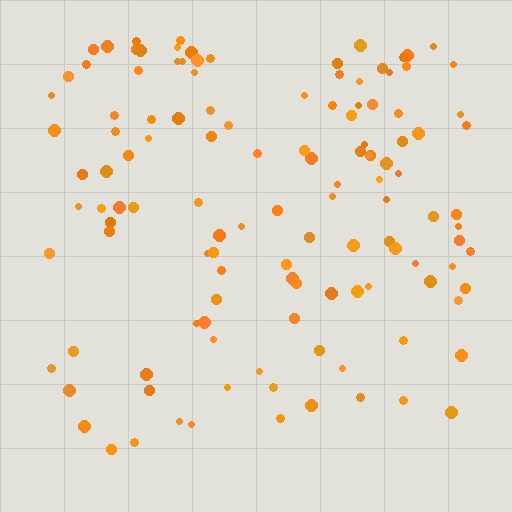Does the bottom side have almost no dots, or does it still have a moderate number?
Still a moderate number, just noticeably fewer than the top.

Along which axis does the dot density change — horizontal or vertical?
Vertical.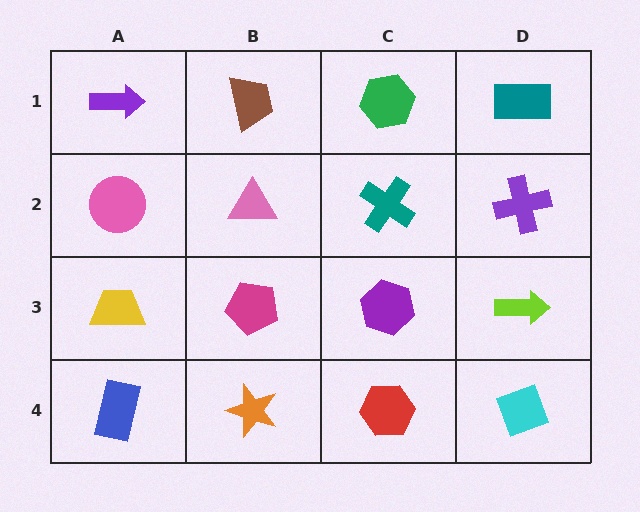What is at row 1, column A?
A purple arrow.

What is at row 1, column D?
A teal rectangle.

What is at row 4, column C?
A red hexagon.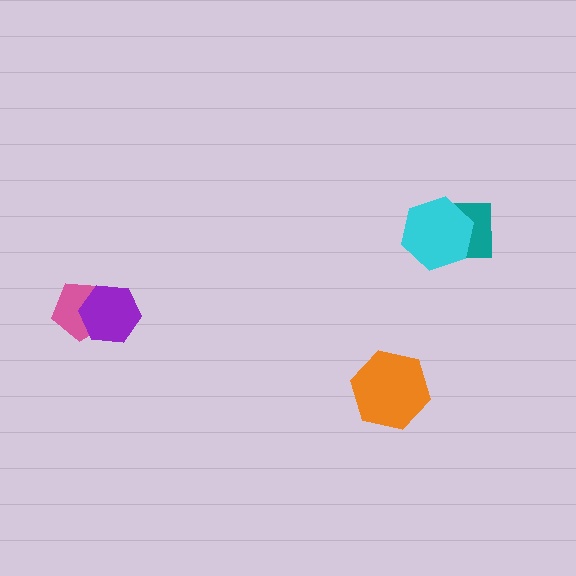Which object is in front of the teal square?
The cyan hexagon is in front of the teal square.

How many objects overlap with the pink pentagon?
1 object overlaps with the pink pentagon.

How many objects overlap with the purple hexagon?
1 object overlaps with the purple hexagon.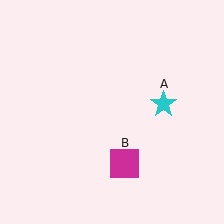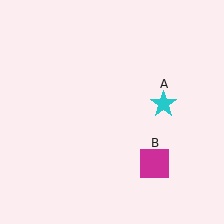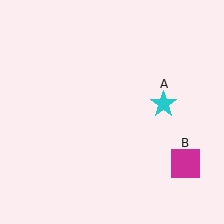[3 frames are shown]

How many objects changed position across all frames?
1 object changed position: magenta square (object B).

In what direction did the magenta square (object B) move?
The magenta square (object B) moved right.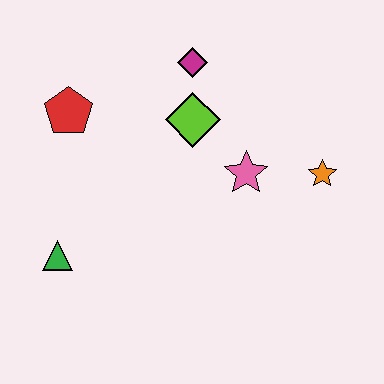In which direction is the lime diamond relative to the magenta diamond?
The lime diamond is below the magenta diamond.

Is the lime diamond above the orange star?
Yes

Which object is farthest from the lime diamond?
The green triangle is farthest from the lime diamond.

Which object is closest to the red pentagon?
The lime diamond is closest to the red pentagon.